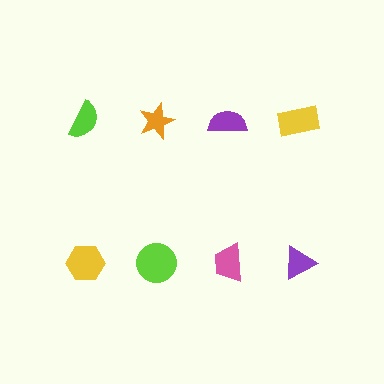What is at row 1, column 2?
An orange star.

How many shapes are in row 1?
4 shapes.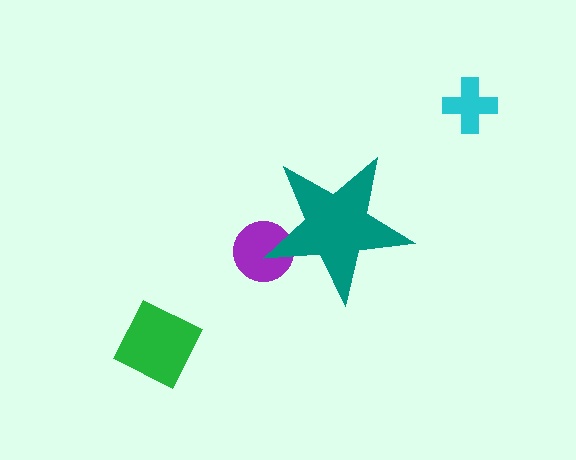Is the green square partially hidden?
No, the green square is fully visible.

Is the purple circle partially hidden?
Yes, the purple circle is partially hidden behind the teal star.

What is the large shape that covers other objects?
A teal star.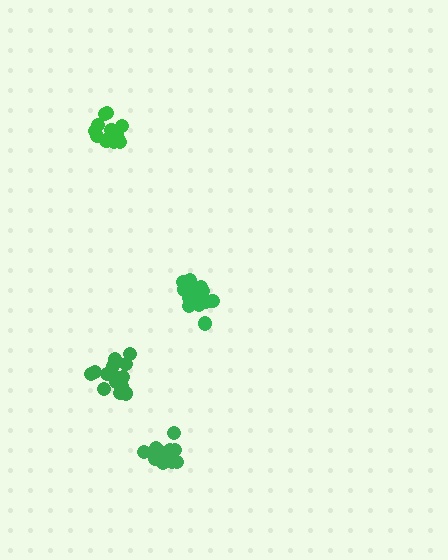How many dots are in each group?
Group 1: 20 dots, Group 2: 16 dots, Group 3: 17 dots, Group 4: 18 dots (71 total).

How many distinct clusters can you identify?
There are 4 distinct clusters.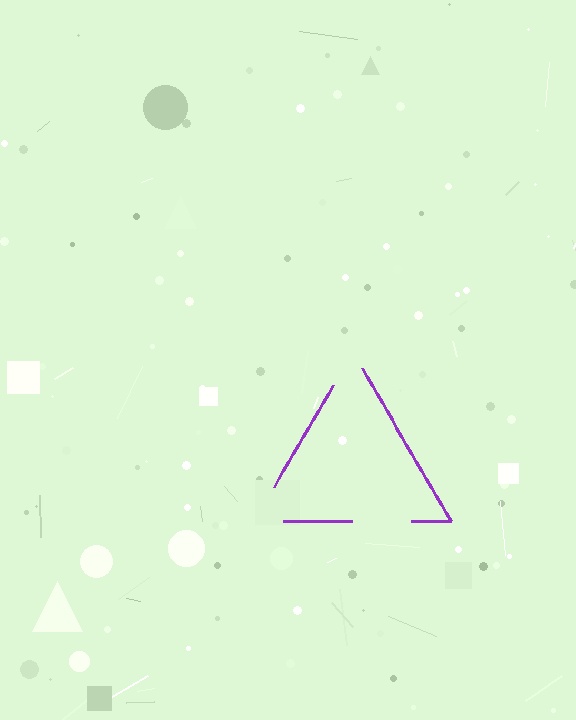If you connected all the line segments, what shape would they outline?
They would outline a triangle.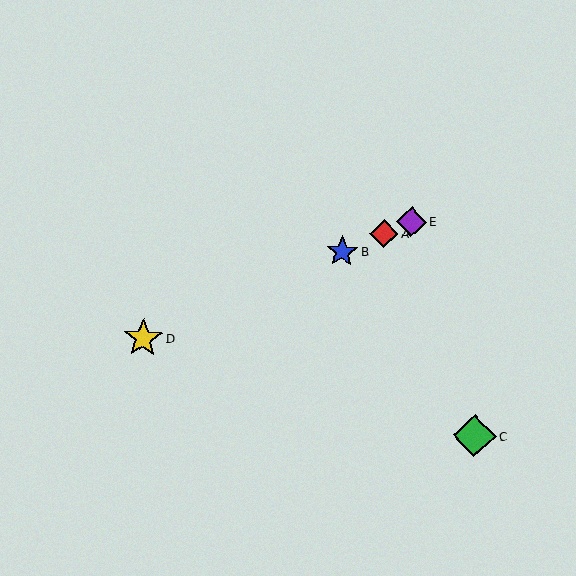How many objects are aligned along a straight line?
4 objects (A, B, D, E) are aligned along a straight line.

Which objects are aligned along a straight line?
Objects A, B, D, E are aligned along a straight line.